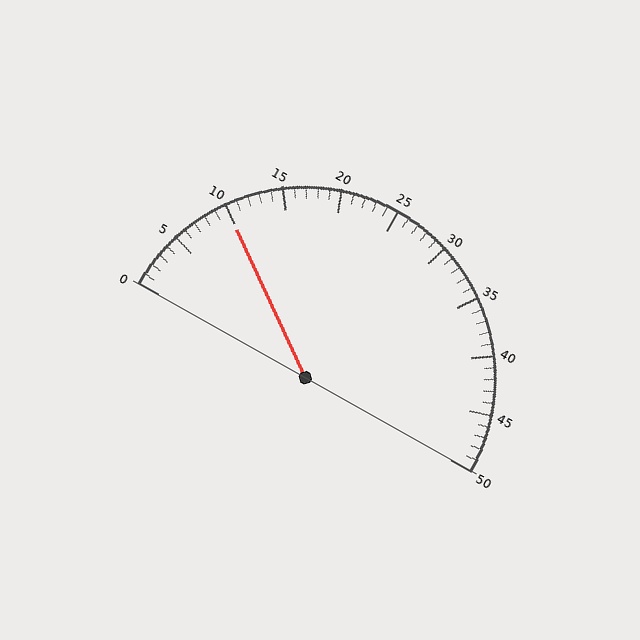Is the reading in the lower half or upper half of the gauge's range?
The reading is in the lower half of the range (0 to 50).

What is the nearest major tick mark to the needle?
The nearest major tick mark is 10.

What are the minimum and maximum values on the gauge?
The gauge ranges from 0 to 50.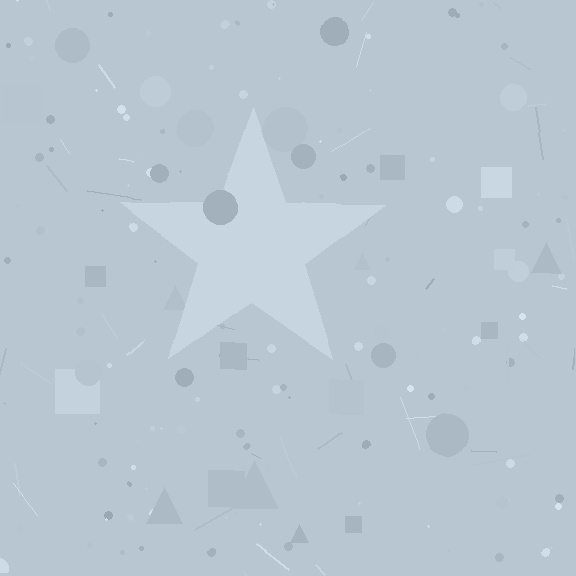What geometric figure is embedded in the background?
A star is embedded in the background.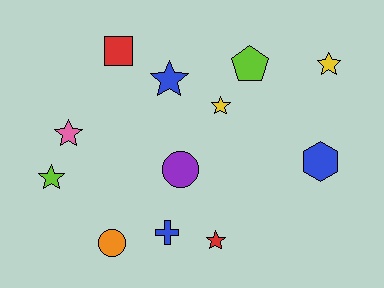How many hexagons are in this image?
There is 1 hexagon.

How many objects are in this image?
There are 12 objects.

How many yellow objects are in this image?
There are 2 yellow objects.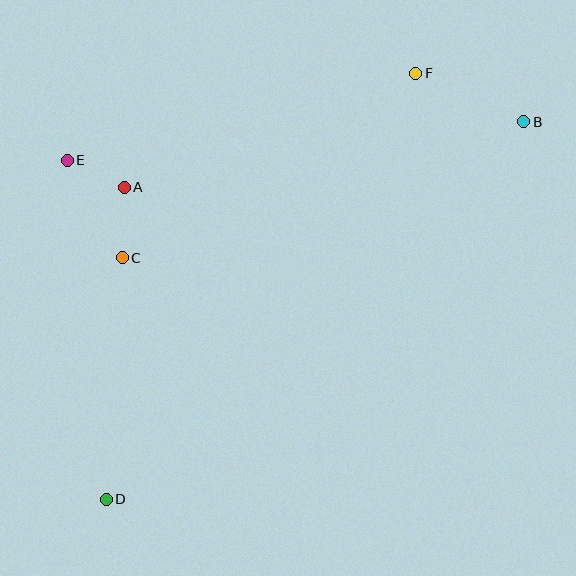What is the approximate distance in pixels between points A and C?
The distance between A and C is approximately 70 pixels.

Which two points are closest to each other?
Points A and E are closest to each other.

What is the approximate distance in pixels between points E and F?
The distance between E and F is approximately 359 pixels.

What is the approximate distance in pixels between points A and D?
The distance between A and D is approximately 313 pixels.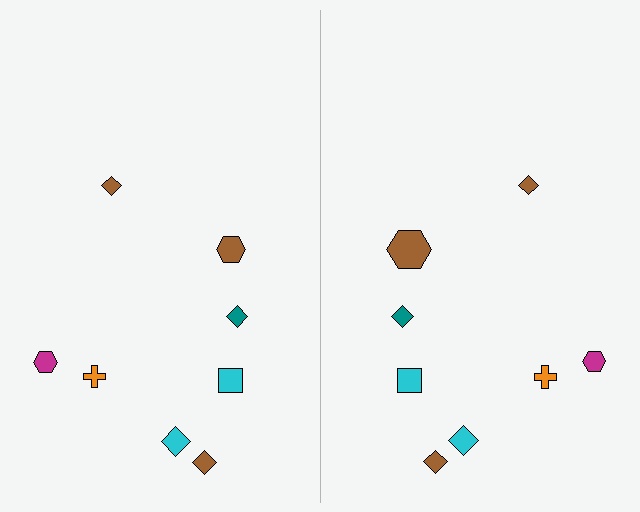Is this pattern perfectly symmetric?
No, the pattern is not perfectly symmetric. The brown hexagon on the right side has a different size than its mirror counterpart.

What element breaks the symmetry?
The brown hexagon on the right side has a different size than its mirror counterpart.